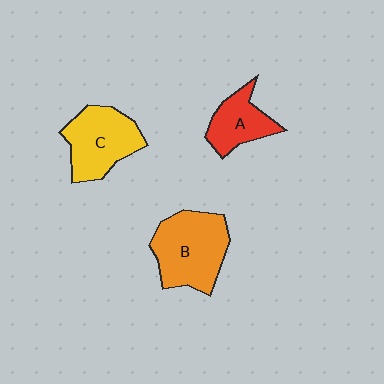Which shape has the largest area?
Shape B (orange).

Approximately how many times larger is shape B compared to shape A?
Approximately 1.7 times.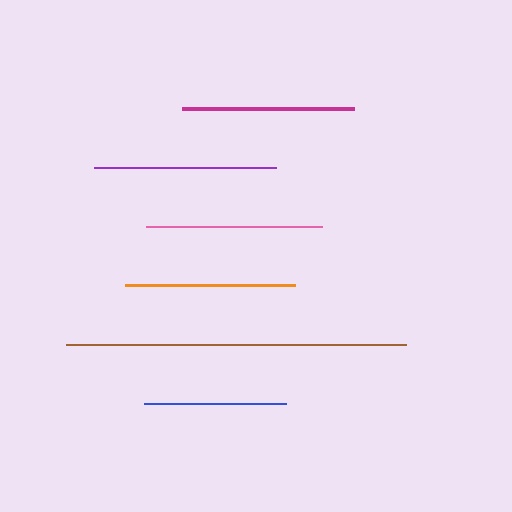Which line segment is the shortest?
The blue line is the shortest at approximately 142 pixels.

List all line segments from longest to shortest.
From longest to shortest: brown, purple, pink, magenta, orange, blue.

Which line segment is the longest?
The brown line is the longest at approximately 340 pixels.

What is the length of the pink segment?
The pink segment is approximately 176 pixels long.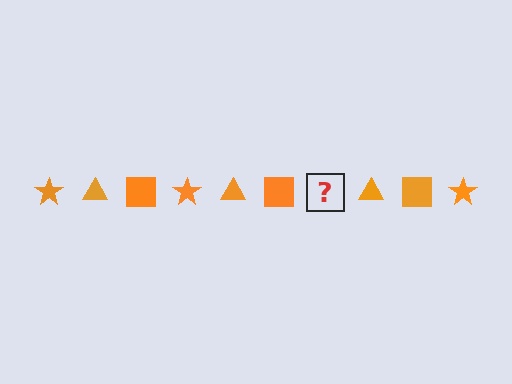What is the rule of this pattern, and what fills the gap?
The rule is that the pattern cycles through star, triangle, square shapes in orange. The gap should be filled with an orange star.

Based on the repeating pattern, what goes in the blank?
The blank should be an orange star.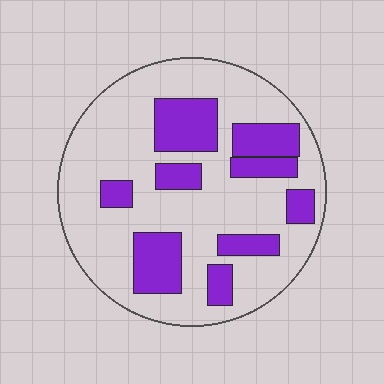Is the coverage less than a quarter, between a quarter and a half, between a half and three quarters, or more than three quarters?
Between a quarter and a half.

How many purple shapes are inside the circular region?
9.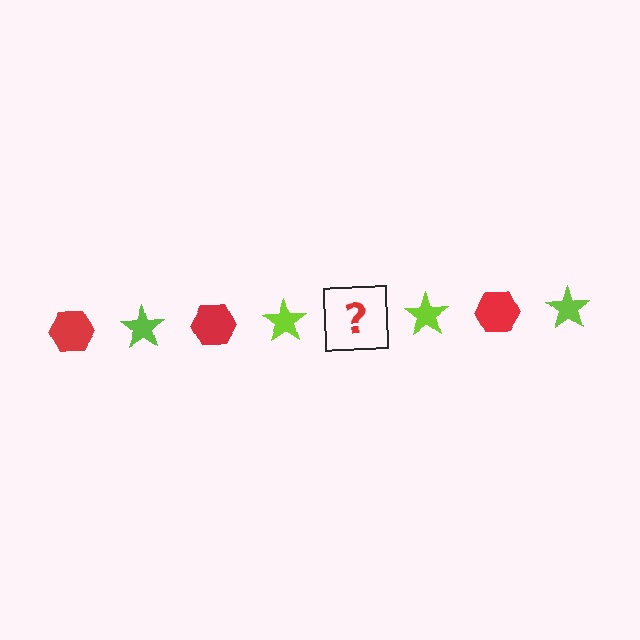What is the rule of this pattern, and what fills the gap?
The rule is that the pattern alternates between red hexagon and lime star. The gap should be filled with a red hexagon.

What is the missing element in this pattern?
The missing element is a red hexagon.